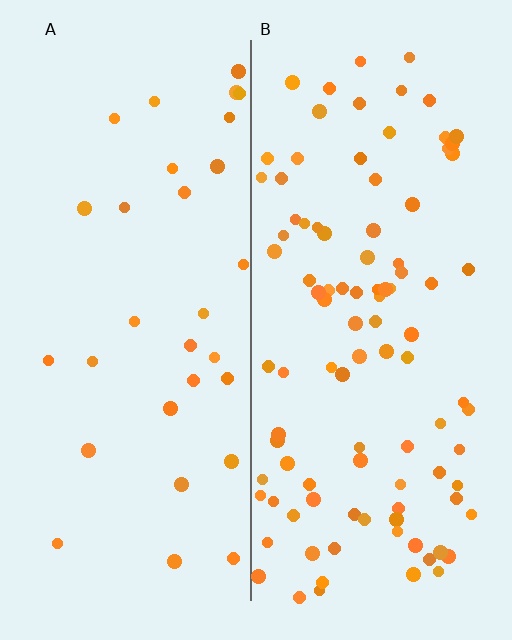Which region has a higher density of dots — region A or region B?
B (the right).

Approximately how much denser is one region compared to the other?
Approximately 3.1× — region B over region A.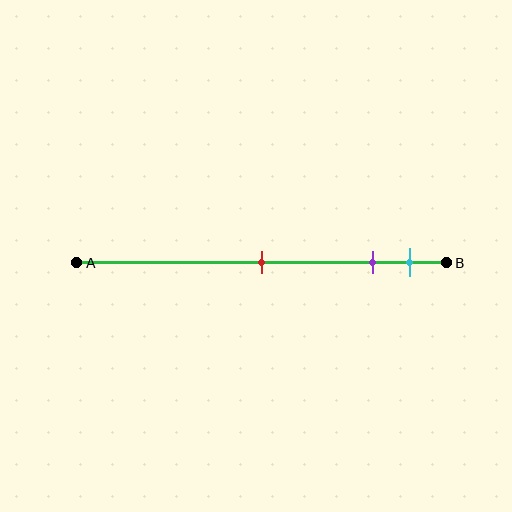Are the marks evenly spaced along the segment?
No, the marks are not evenly spaced.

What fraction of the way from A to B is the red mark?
The red mark is approximately 50% (0.5) of the way from A to B.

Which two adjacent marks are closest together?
The purple and cyan marks are the closest adjacent pair.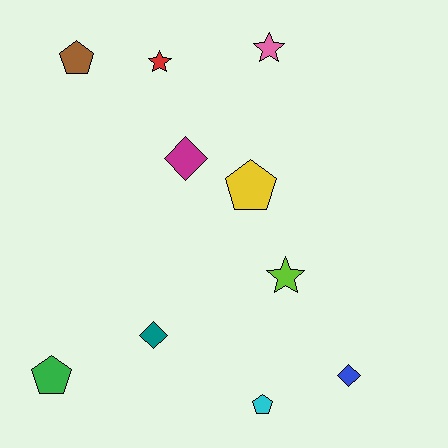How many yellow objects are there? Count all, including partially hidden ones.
There is 1 yellow object.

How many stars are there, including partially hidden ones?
There are 3 stars.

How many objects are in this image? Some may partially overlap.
There are 10 objects.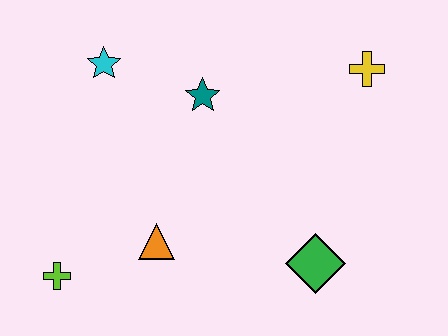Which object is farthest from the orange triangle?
The yellow cross is farthest from the orange triangle.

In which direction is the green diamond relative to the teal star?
The green diamond is below the teal star.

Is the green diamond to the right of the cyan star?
Yes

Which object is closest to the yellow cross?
The teal star is closest to the yellow cross.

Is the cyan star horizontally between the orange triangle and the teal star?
No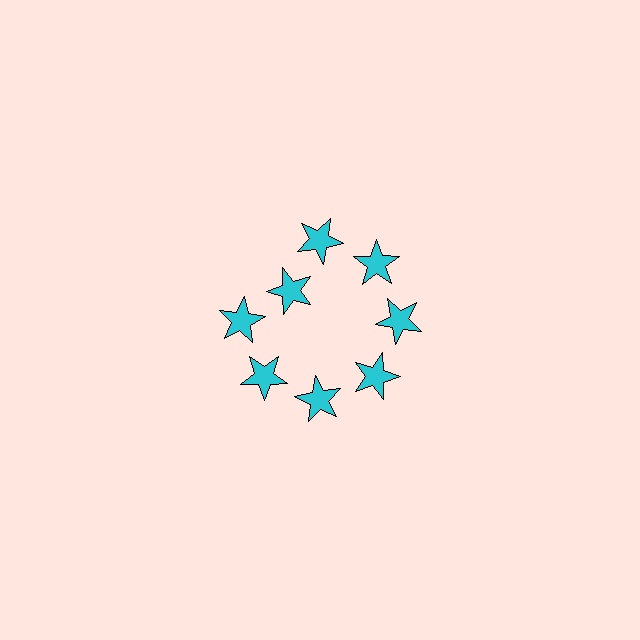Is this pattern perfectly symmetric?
No. The 8 cyan stars are arranged in a ring, but one element near the 10 o'clock position is pulled inward toward the center, breaking the 8-fold rotational symmetry.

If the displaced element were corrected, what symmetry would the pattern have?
It would have 8-fold rotational symmetry — the pattern would map onto itself every 45 degrees.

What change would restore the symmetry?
The symmetry would be restored by moving it outward, back onto the ring so that all 8 stars sit at equal angles and equal distance from the center.